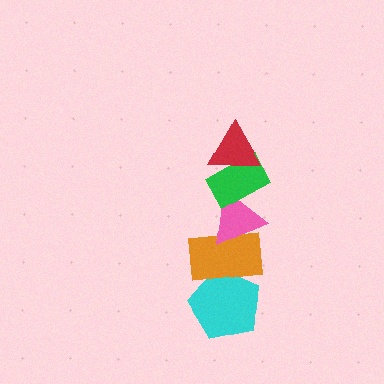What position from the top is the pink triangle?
The pink triangle is 3rd from the top.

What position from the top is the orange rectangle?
The orange rectangle is 4th from the top.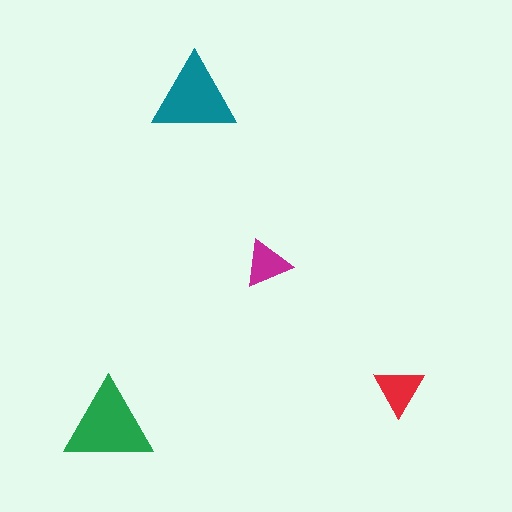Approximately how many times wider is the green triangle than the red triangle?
About 2 times wider.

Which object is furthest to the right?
The red triangle is rightmost.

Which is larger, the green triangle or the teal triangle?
The green one.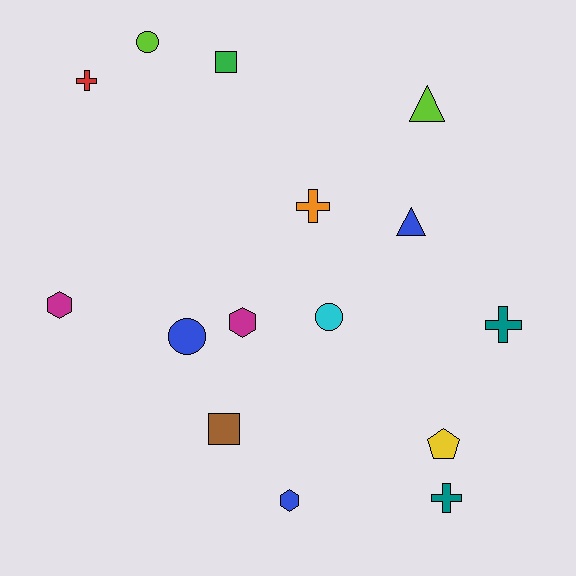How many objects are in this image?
There are 15 objects.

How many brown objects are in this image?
There is 1 brown object.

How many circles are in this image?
There are 3 circles.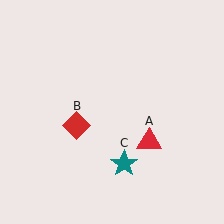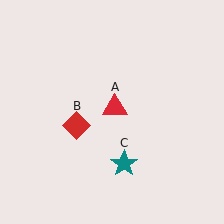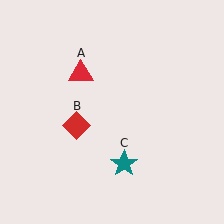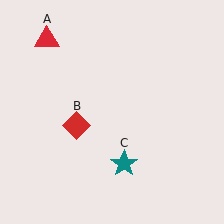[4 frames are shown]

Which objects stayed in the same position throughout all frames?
Red diamond (object B) and teal star (object C) remained stationary.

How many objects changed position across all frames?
1 object changed position: red triangle (object A).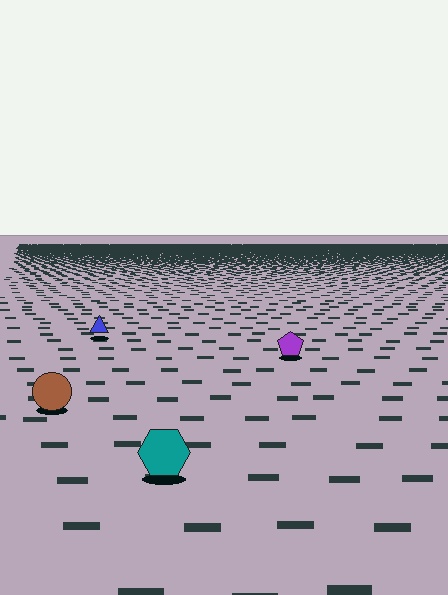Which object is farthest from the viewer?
The blue triangle is farthest from the viewer. It appears smaller and the ground texture around it is denser.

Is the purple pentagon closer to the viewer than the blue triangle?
Yes. The purple pentagon is closer — you can tell from the texture gradient: the ground texture is coarser near it.